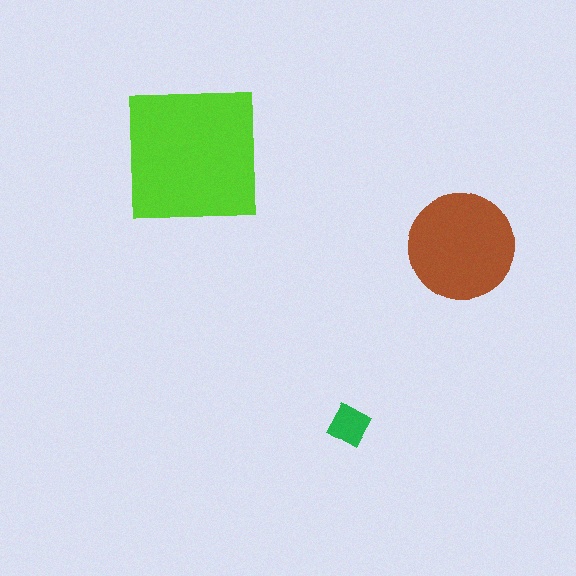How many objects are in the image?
There are 3 objects in the image.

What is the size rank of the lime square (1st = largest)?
1st.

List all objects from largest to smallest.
The lime square, the brown circle, the green diamond.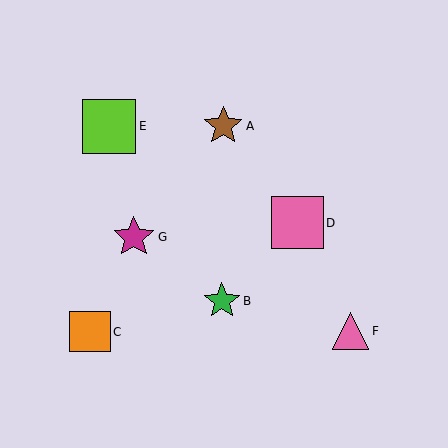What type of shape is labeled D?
Shape D is a pink square.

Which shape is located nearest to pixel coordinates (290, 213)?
The pink square (labeled D) at (297, 223) is nearest to that location.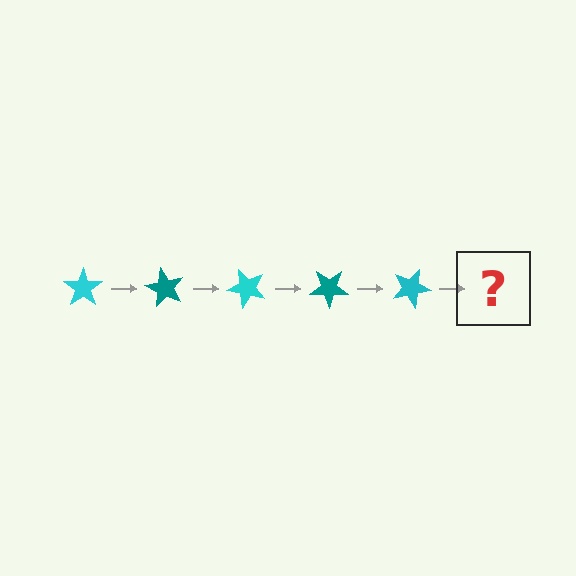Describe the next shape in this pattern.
It should be a teal star, rotated 300 degrees from the start.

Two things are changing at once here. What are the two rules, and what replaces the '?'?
The two rules are that it rotates 60 degrees each step and the color cycles through cyan and teal. The '?' should be a teal star, rotated 300 degrees from the start.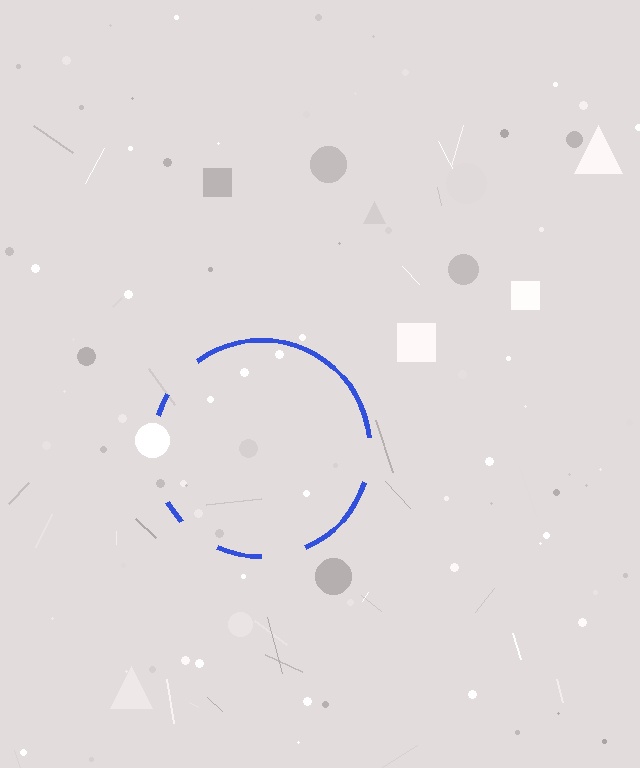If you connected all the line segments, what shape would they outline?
They would outline a circle.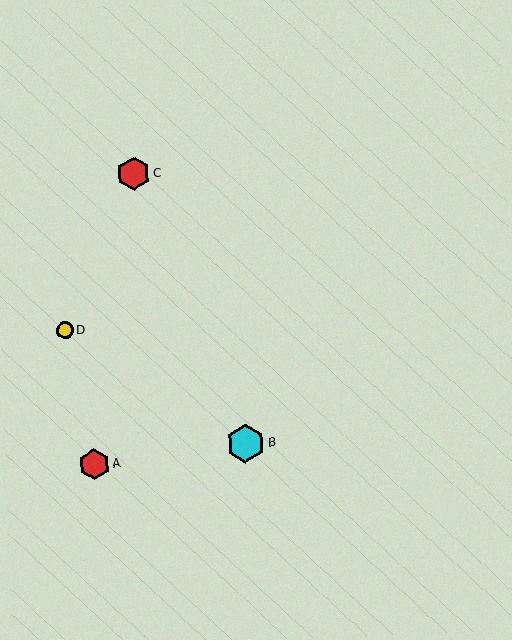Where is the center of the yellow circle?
The center of the yellow circle is at (65, 331).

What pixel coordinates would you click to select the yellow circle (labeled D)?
Click at (65, 331) to select the yellow circle D.